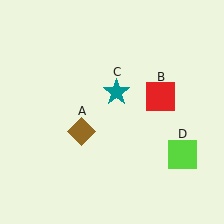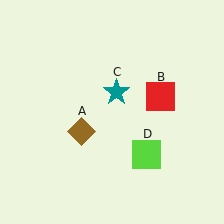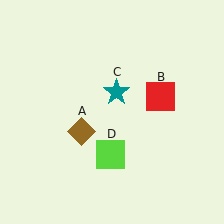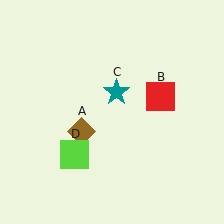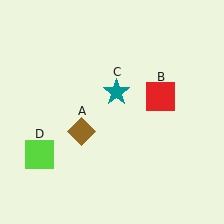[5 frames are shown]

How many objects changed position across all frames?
1 object changed position: lime square (object D).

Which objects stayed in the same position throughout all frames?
Brown diamond (object A) and red square (object B) and teal star (object C) remained stationary.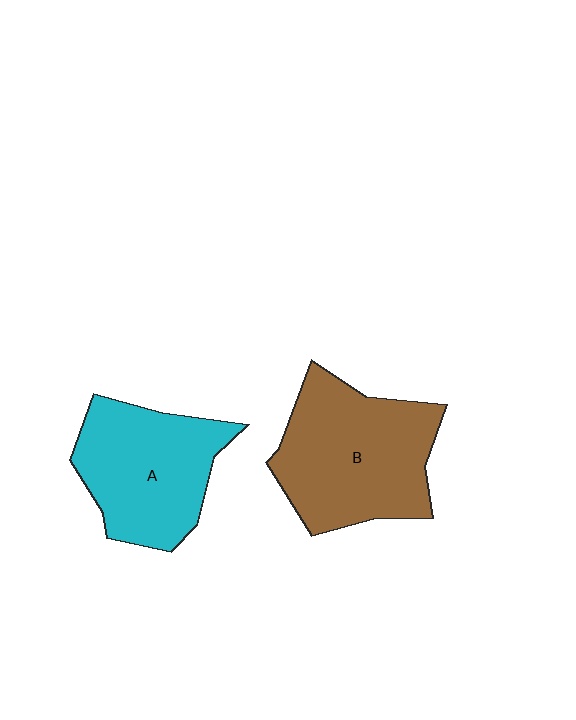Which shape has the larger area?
Shape B (brown).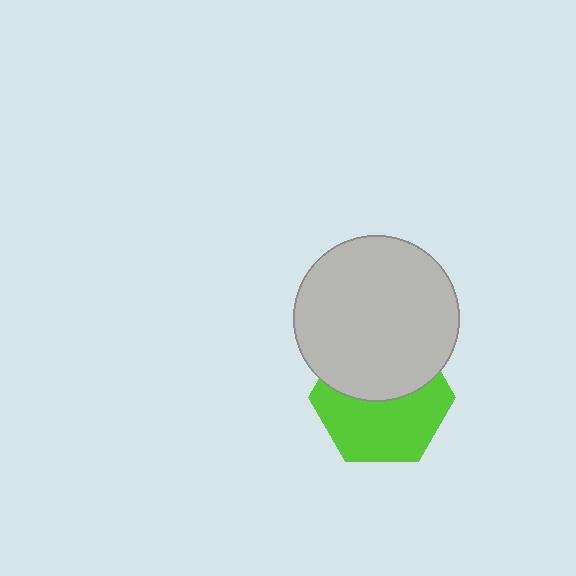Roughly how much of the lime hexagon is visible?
About half of it is visible (roughly 55%).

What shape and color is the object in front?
The object in front is a light gray circle.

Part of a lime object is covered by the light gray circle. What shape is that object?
It is a hexagon.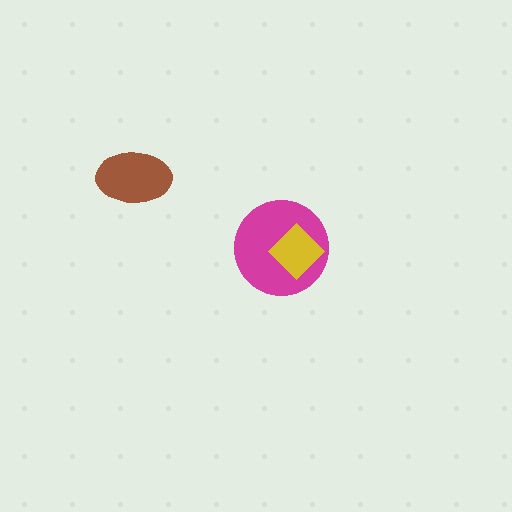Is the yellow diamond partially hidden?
No, no other shape covers it.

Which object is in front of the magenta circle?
The yellow diamond is in front of the magenta circle.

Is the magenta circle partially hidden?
Yes, it is partially covered by another shape.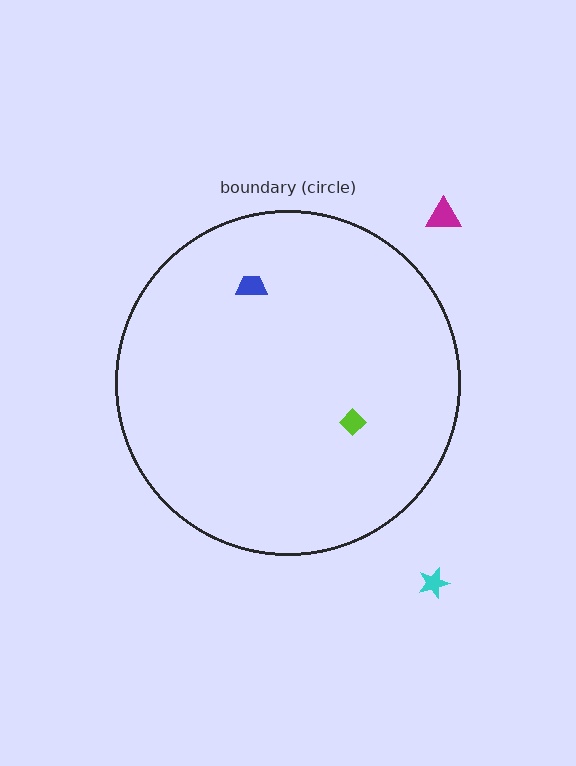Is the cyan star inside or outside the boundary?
Outside.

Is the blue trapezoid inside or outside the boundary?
Inside.